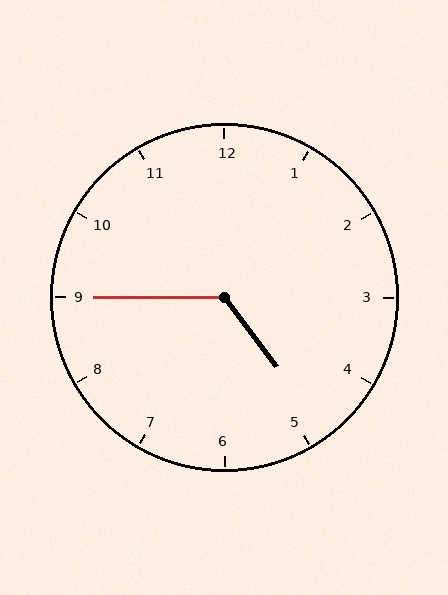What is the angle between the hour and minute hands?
Approximately 128 degrees.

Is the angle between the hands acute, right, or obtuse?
It is obtuse.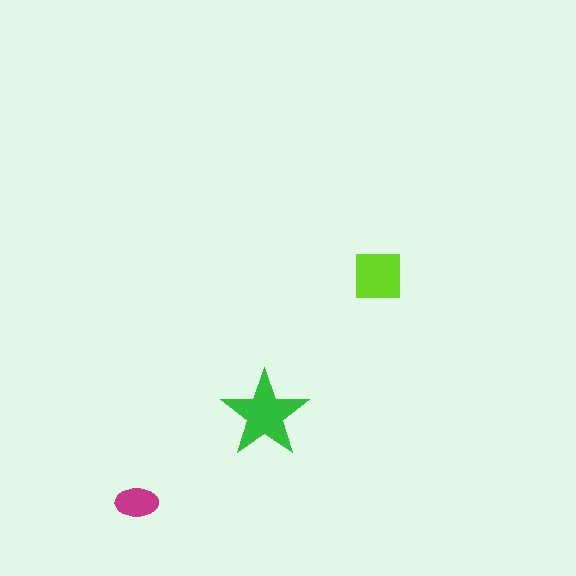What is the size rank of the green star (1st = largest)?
1st.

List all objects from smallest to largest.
The magenta ellipse, the lime square, the green star.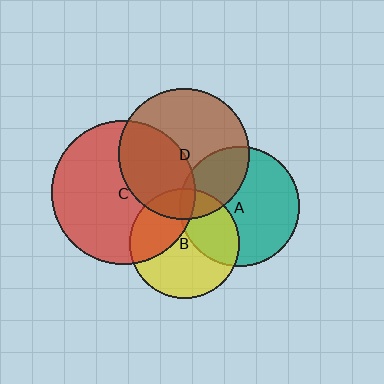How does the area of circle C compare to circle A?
Approximately 1.4 times.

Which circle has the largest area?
Circle C (red).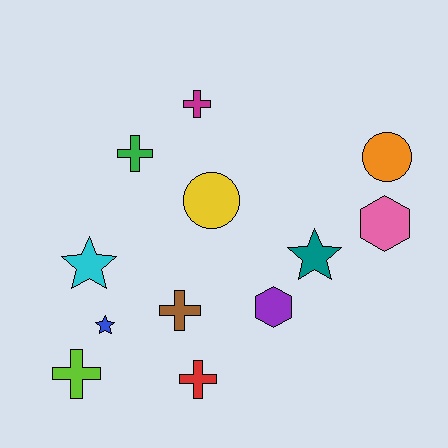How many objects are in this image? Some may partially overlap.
There are 12 objects.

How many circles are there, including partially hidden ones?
There are 2 circles.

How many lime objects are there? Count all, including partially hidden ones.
There is 1 lime object.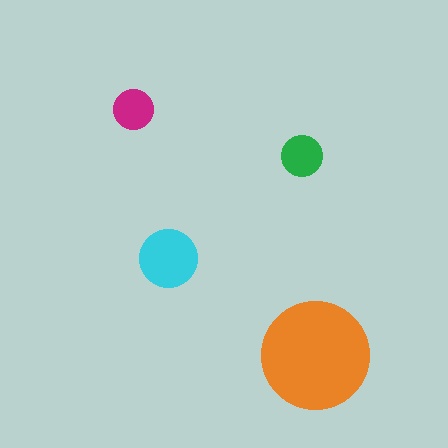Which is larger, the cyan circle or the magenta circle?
The cyan one.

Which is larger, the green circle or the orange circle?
The orange one.